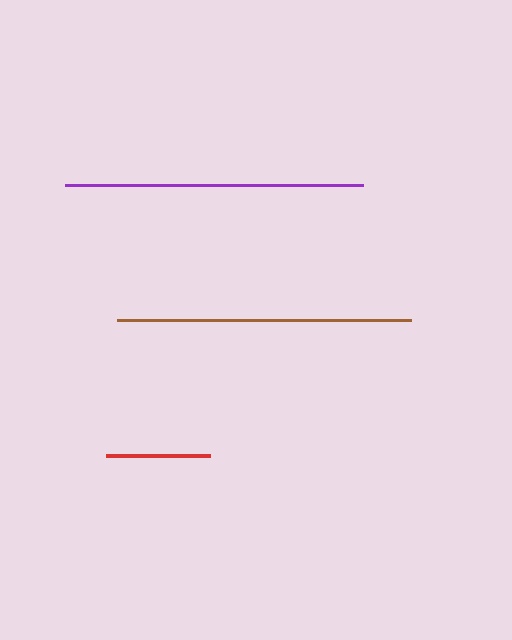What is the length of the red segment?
The red segment is approximately 103 pixels long.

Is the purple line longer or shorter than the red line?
The purple line is longer than the red line.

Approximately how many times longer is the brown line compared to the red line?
The brown line is approximately 2.8 times the length of the red line.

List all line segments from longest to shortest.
From longest to shortest: purple, brown, red.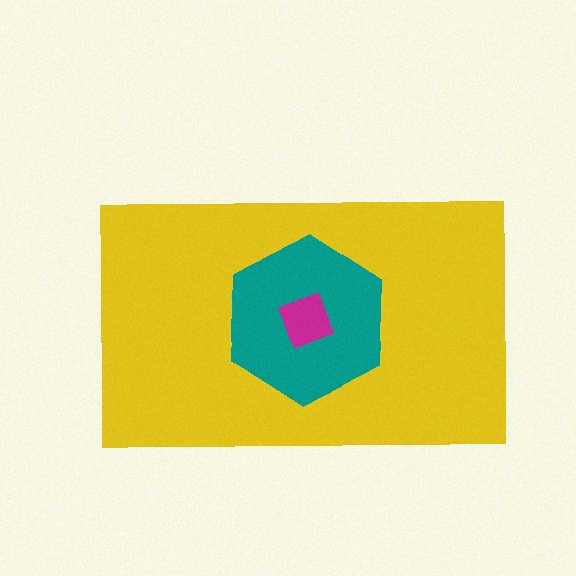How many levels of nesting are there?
3.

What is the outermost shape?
The yellow rectangle.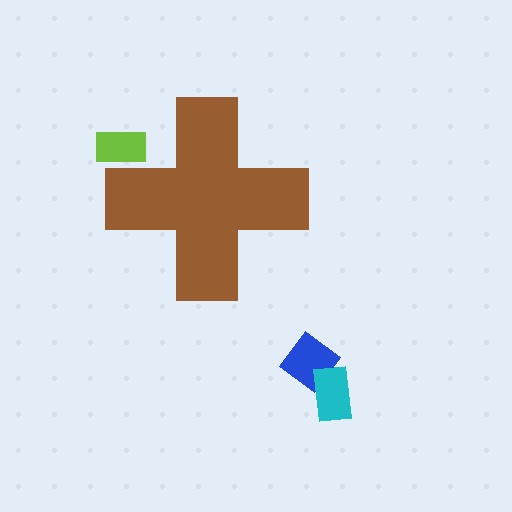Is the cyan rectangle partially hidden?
No, the cyan rectangle is fully visible.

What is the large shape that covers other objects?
A brown cross.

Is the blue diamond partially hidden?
No, the blue diamond is fully visible.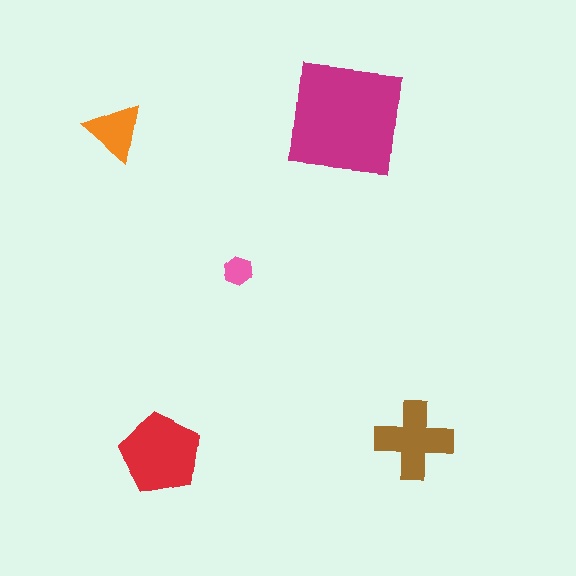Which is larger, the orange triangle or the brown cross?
The brown cross.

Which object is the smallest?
The pink hexagon.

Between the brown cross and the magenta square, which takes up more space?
The magenta square.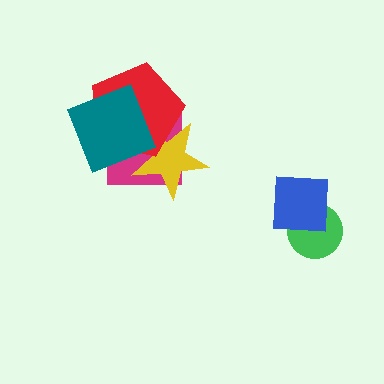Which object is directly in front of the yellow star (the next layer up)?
The red pentagon is directly in front of the yellow star.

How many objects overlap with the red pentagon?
3 objects overlap with the red pentagon.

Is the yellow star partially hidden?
Yes, it is partially covered by another shape.